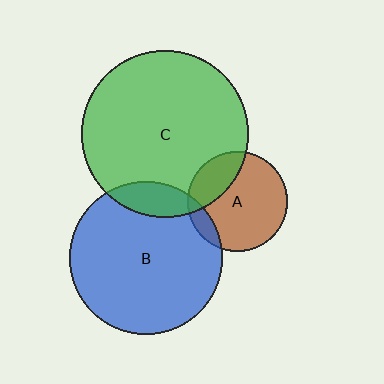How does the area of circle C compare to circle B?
Approximately 1.2 times.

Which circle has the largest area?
Circle C (green).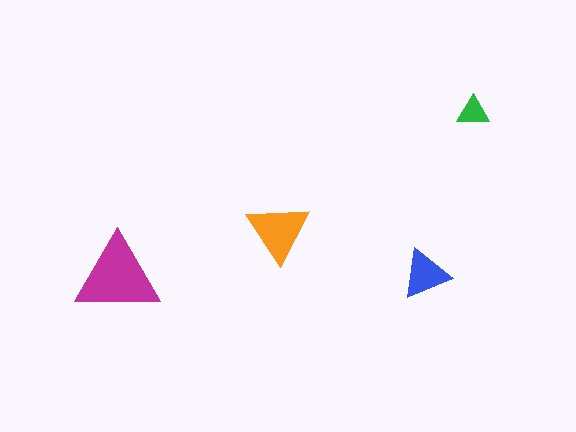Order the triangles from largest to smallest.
the magenta one, the orange one, the blue one, the green one.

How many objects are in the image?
There are 4 objects in the image.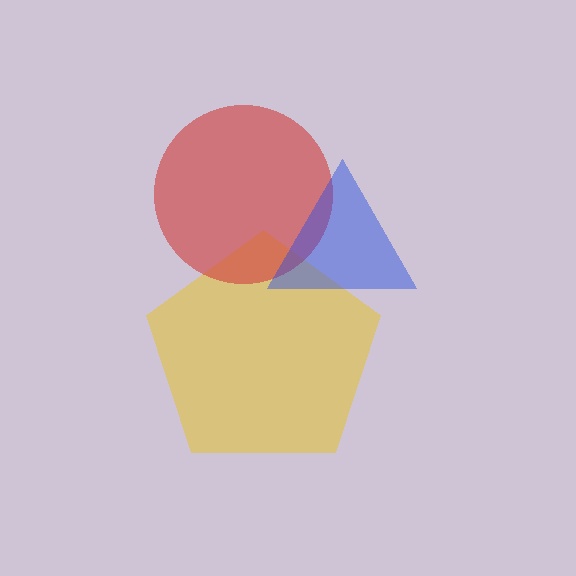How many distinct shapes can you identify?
There are 3 distinct shapes: a yellow pentagon, a red circle, a blue triangle.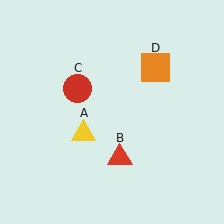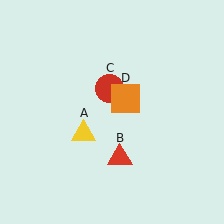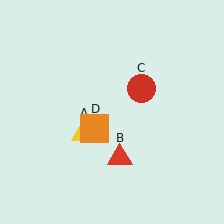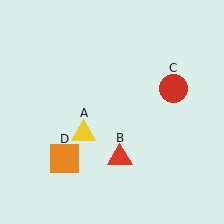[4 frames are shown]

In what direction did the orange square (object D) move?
The orange square (object D) moved down and to the left.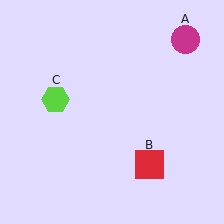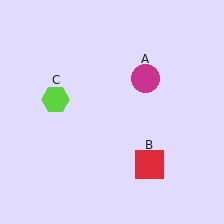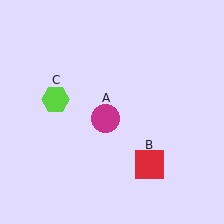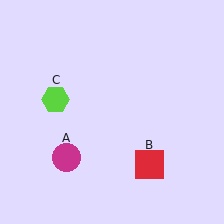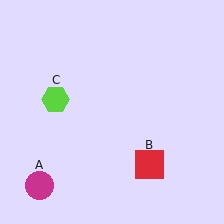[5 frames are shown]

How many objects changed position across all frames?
1 object changed position: magenta circle (object A).